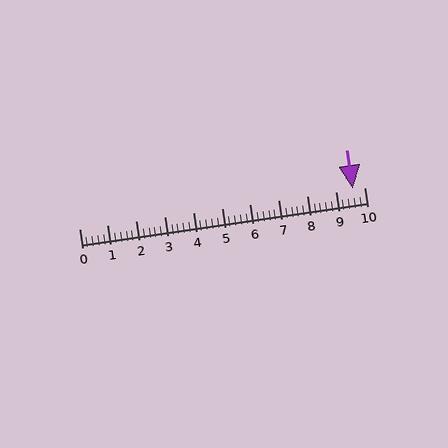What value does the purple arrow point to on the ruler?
The purple arrow points to approximately 9.6.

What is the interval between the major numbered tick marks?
The major tick marks are spaced 1 units apart.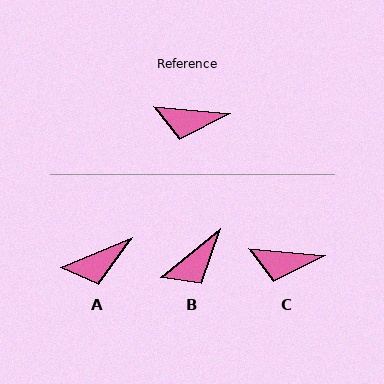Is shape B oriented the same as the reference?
No, it is off by about 44 degrees.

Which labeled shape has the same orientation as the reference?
C.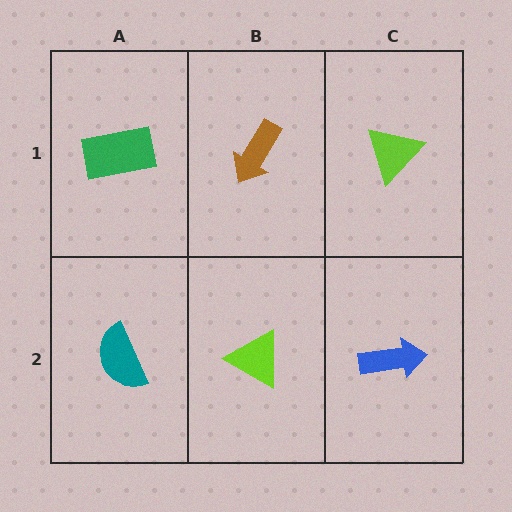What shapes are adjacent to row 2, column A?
A green rectangle (row 1, column A), a lime triangle (row 2, column B).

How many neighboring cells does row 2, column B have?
3.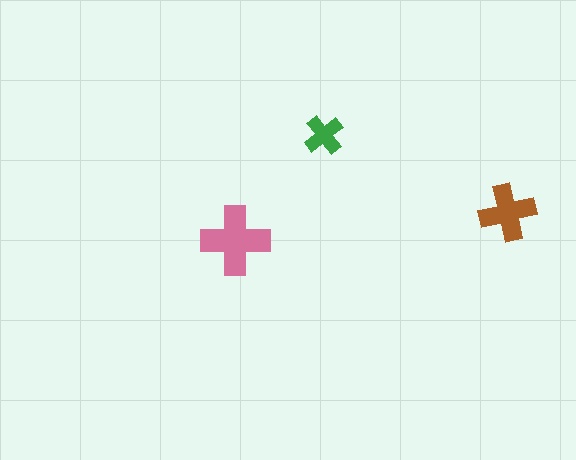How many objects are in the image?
There are 3 objects in the image.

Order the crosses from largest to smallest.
the pink one, the brown one, the green one.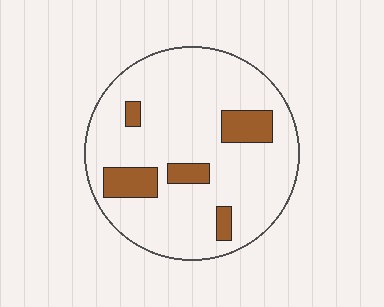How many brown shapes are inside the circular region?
5.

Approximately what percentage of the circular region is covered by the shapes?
Approximately 15%.